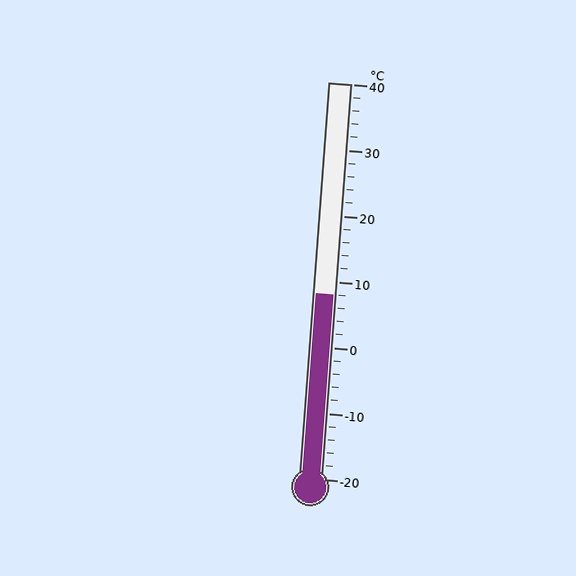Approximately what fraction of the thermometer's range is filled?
The thermometer is filled to approximately 45% of its range.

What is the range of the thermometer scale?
The thermometer scale ranges from -20°C to 40°C.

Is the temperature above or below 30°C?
The temperature is below 30°C.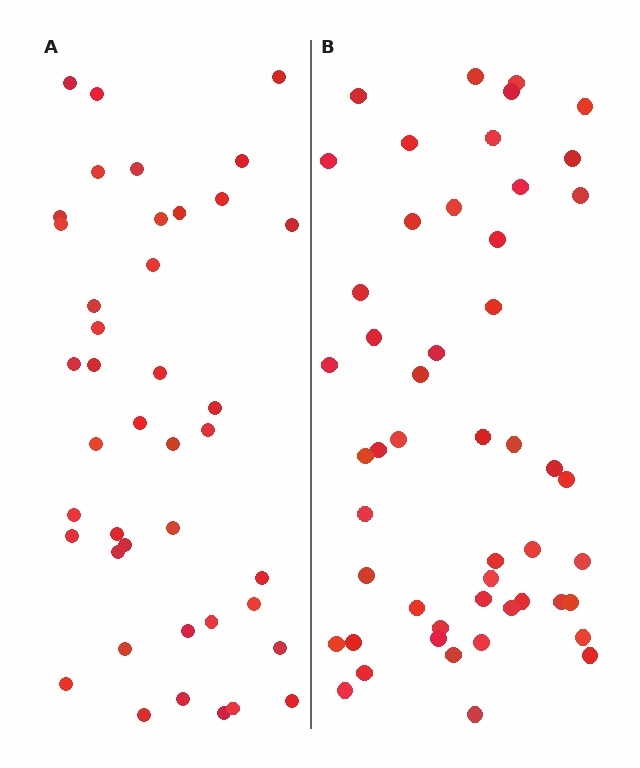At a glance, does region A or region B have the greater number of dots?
Region B (the right region) has more dots.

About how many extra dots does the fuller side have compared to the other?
Region B has roughly 8 or so more dots than region A.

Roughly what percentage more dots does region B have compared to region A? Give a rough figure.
About 20% more.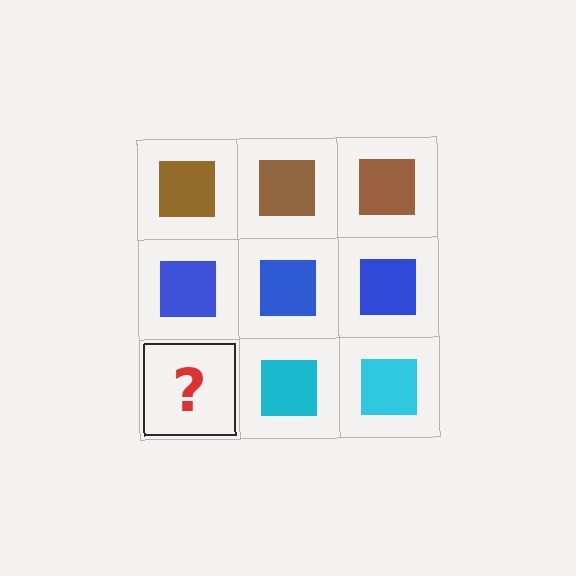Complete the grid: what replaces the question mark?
The question mark should be replaced with a cyan square.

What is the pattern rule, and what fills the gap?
The rule is that each row has a consistent color. The gap should be filled with a cyan square.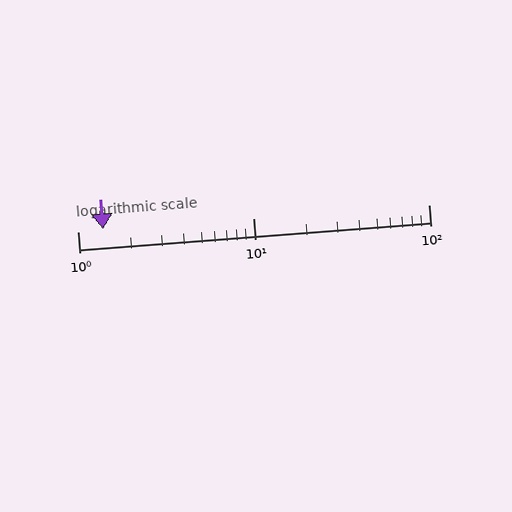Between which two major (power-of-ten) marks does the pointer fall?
The pointer is between 1 and 10.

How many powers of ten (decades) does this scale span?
The scale spans 2 decades, from 1 to 100.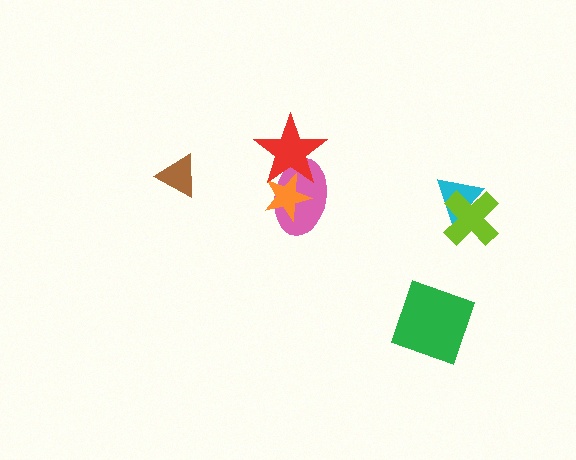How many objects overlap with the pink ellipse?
2 objects overlap with the pink ellipse.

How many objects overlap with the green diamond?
0 objects overlap with the green diamond.